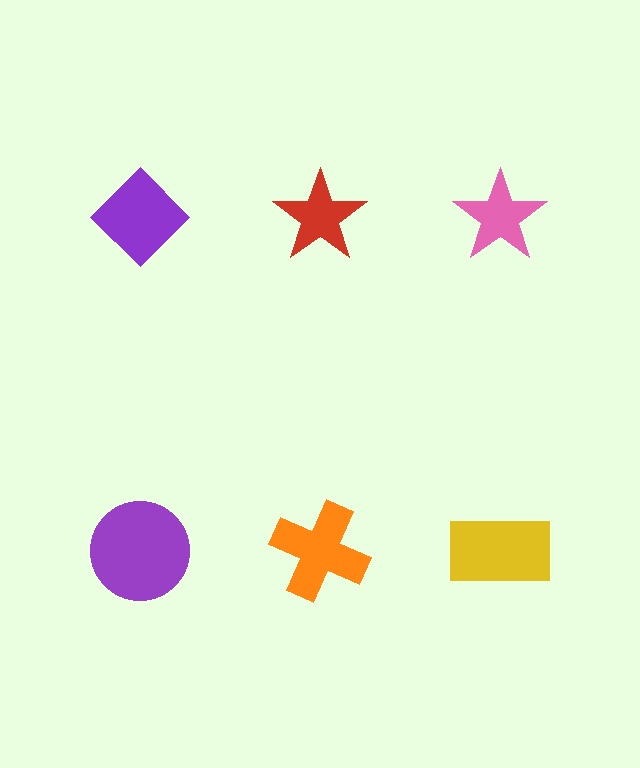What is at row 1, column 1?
A purple diamond.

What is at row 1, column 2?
A red star.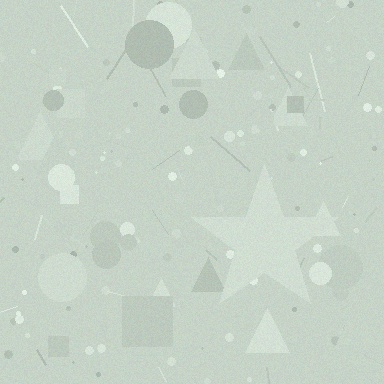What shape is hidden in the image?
A star is hidden in the image.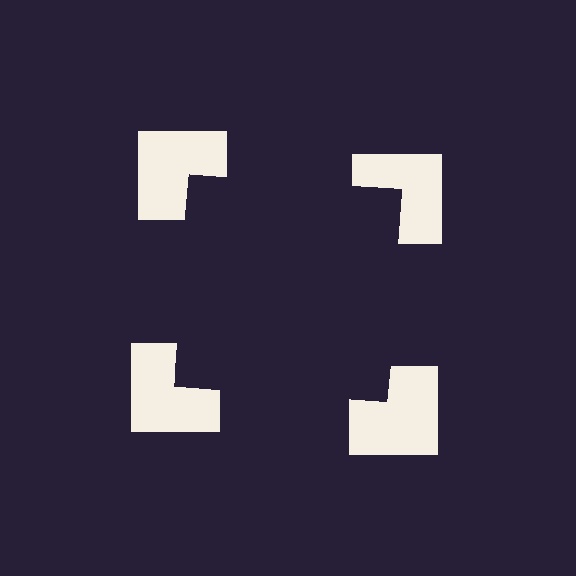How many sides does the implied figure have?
4 sides.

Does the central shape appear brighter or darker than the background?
It typically appears slightly darker than the background, even though no actual brightness change is drawn.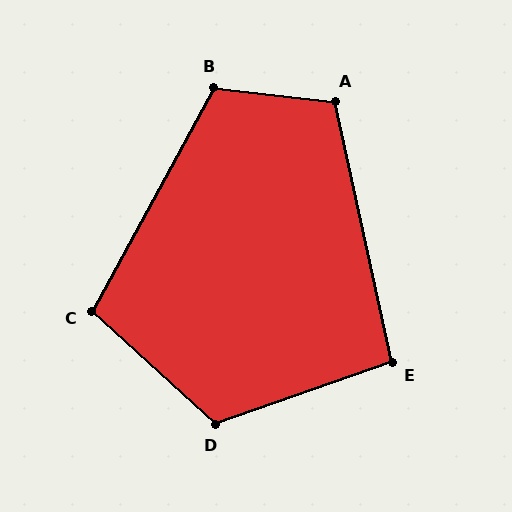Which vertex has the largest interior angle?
D, at approximately 118 degrees.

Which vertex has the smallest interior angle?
E, at approximately 97 degrees.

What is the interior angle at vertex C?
Approximately 104 degrees (obtuse).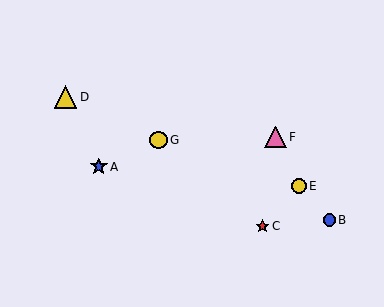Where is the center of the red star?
The center of the red star is at (262, 226).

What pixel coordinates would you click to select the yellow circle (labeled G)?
Click at (159, 140) to select the yellow circle G.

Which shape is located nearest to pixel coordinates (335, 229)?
The blue circle (labeled B) at (329, 220) is nearest to that location.